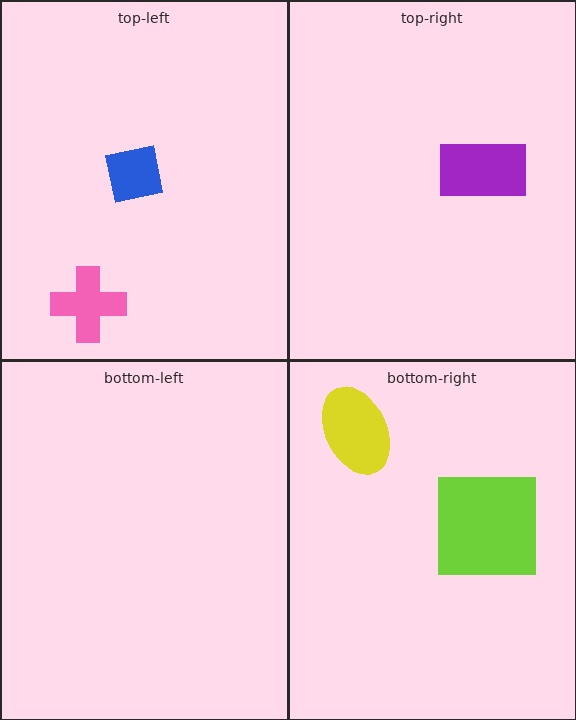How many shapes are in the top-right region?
1.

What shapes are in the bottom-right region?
The yellow ellipse, the lime square.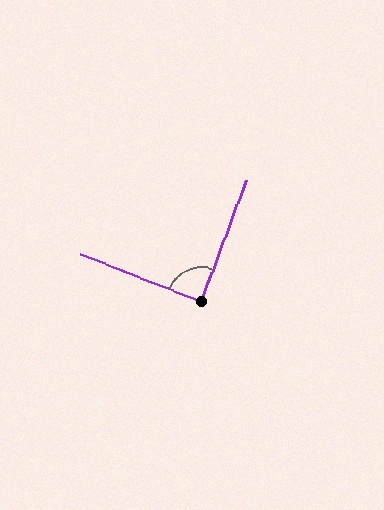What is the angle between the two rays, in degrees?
Approximately 89 degrees.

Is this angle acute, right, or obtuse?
It is approximately a right angle.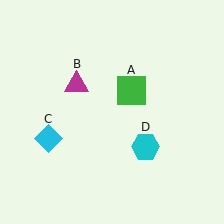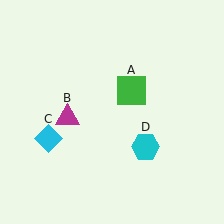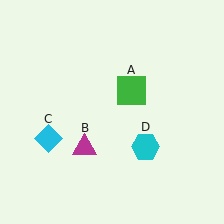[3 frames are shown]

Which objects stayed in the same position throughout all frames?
Green square (object A) and cyan diamond (object C) and cyan hexagon (object D) remained stationary.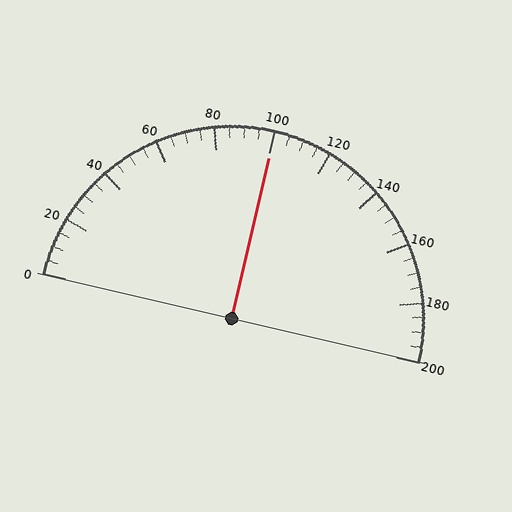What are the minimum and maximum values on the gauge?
The gauge ranges from 0 to 200.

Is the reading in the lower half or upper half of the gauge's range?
The reading is in the upper half of the range (0 to 200).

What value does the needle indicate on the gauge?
The needle indicates approximately 100.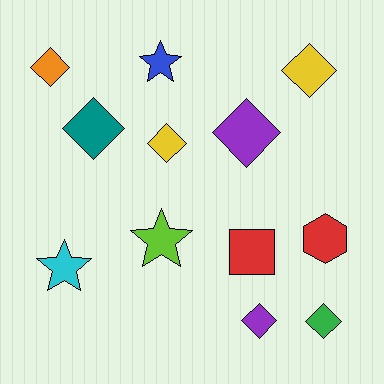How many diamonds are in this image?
There are 7 diamonds.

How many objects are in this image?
There are 12 objects.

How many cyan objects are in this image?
There is 1 cyan object.